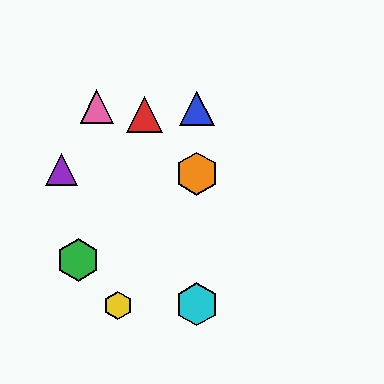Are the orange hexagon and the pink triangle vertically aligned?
No, the orange hexagon is at x≈197 and the pink triangle is at x≈97.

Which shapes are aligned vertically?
The blue triangle, the orange hexagon, the cyan hexagon are aligned vertically.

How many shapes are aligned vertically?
3 shapes (the blue triangle, the orange hexagon, the cyan hexagon) are aligned vertically.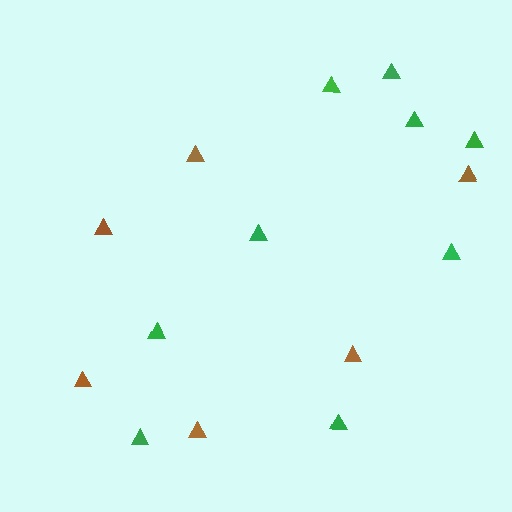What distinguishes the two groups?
There are 2 groups: one group of brown triangles (6) and one group of green triangles (9).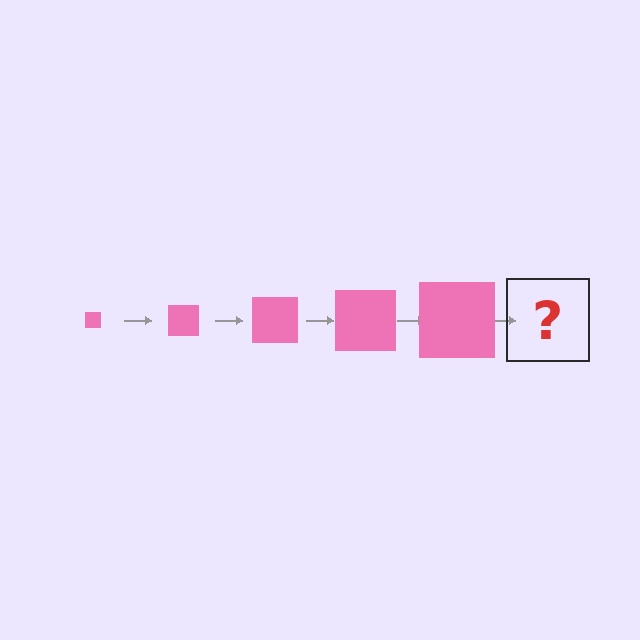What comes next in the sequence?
The next element should be a pink square, larger than the previous one.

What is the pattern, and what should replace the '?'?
The pattern is that the square gets progressively larger each step. The '?' should be a pink square, larger than the previous one.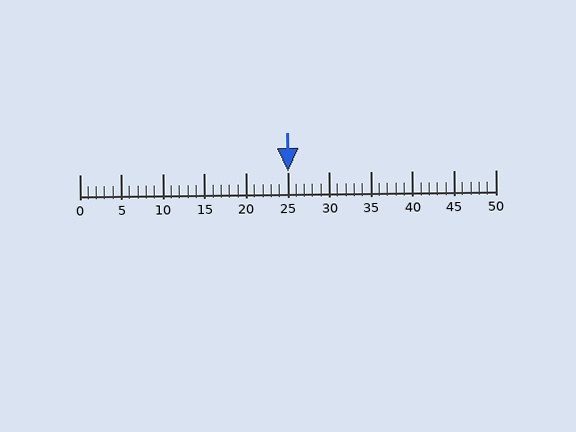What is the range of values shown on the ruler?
The ruler shows values from 0 to 50.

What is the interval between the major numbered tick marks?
The major tick marks are spaced 5 units apart.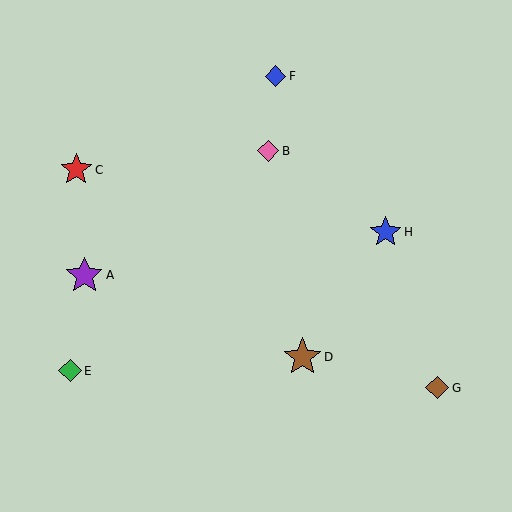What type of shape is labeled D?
Shape D is a brown star.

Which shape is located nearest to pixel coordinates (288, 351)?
The brown star (labeled D) at (302, 357) is nearest to that location.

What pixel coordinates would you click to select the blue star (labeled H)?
Click at (386, 232) to select the blue star H.